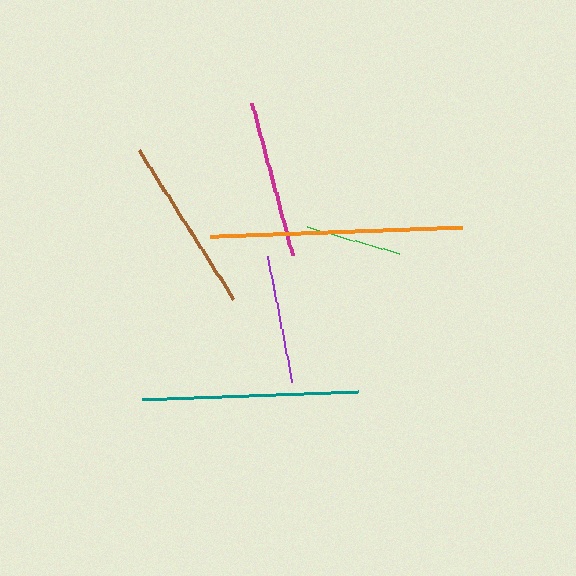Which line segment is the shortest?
The green line is the shortest at approximately 96 pixels.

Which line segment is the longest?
The orange line is the longest at approximately 252 pixels.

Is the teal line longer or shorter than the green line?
The teal line is longer than the green line.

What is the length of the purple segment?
The purple segment is approximately 128 pixels long.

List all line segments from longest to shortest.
From longest to shortest: orange, teal, brown, magenta, purple, green.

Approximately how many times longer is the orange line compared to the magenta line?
The orange line is approximately 1.6 times the length of the magenta line.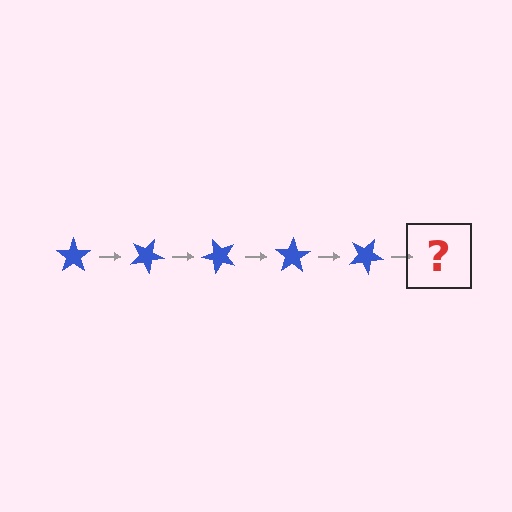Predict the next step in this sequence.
The next step is a blue star rotated 125 degrees.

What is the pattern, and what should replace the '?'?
The pattern is that the star rotates 25 degrees each step. The '?' should be a blue star rotated 125 degrees.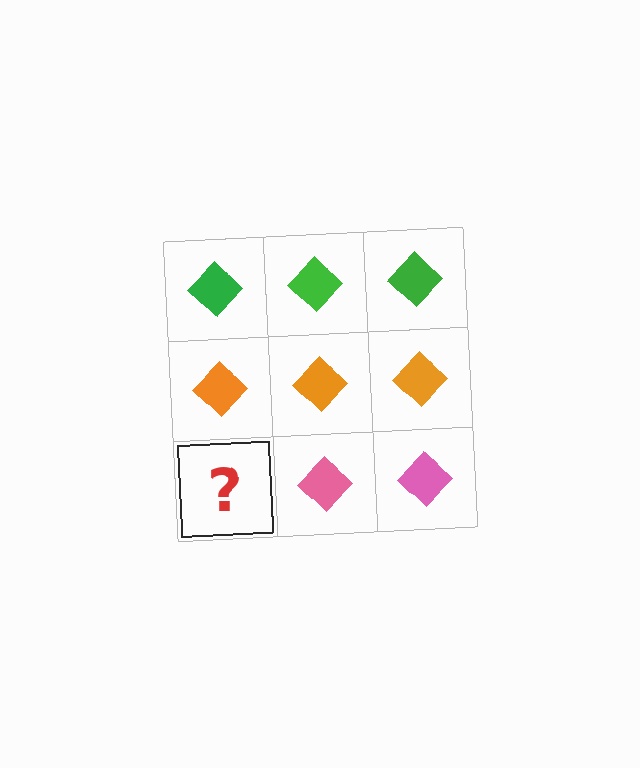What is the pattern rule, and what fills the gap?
The rule is that each row has a consistent color. The gap should be filled with a pink diamond.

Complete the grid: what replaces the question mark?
The question mark should be replaced with a pink diamond.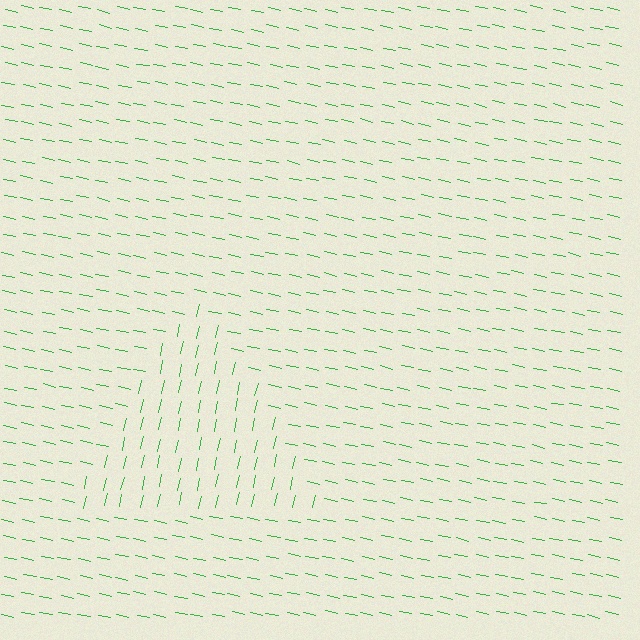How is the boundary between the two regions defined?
The boundary is defined purely by a change in line orientation (approximately 90 degrees difference). All lines are the same color and thickness.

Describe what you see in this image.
The image is filled with small green line segments. A triangle region in the image has lines oriented differently from the surrounding lines, creating a visible texture boundary.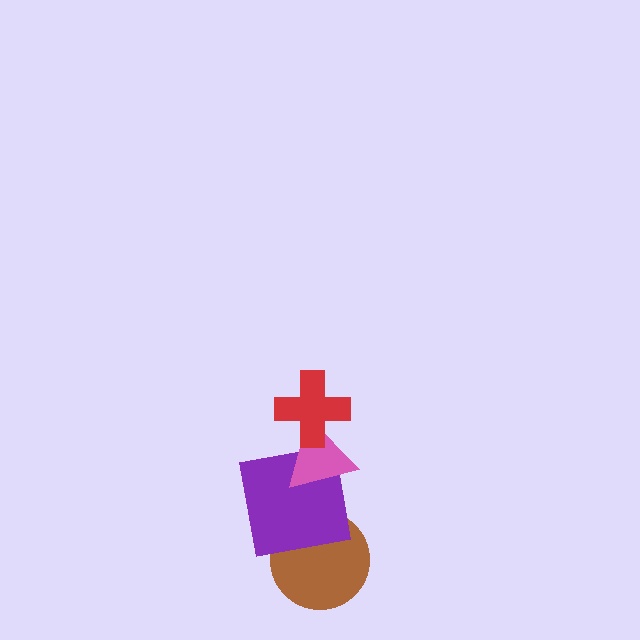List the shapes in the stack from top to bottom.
From top to bottom: the red cross, the pink triangle, the purple square, the brown circle.